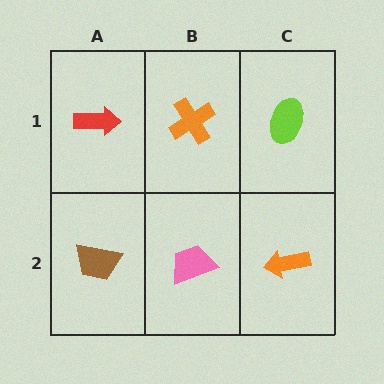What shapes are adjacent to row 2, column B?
An orange cross (row 1, column B), a brown trapezoid (row 2, column A), an orange arrow (row 2, column C).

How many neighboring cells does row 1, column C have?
2.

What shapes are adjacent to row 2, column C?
A lime ellipse (row 1, column C), a pink trapezoid (row 2, column B).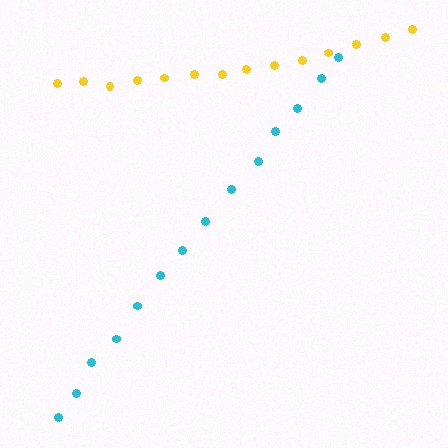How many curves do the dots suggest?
There are 2 distinct paths.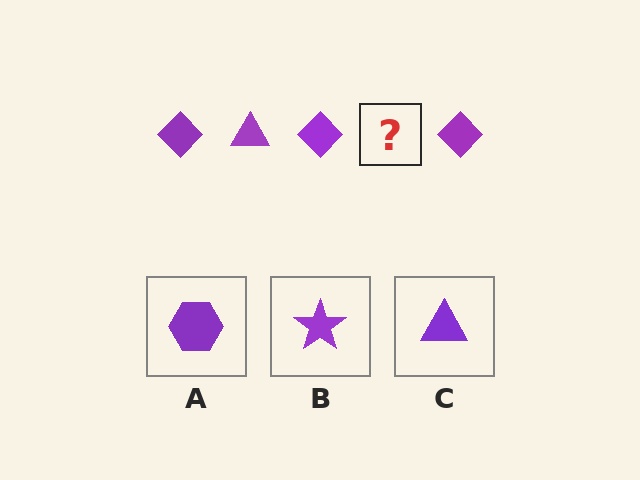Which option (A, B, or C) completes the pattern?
C.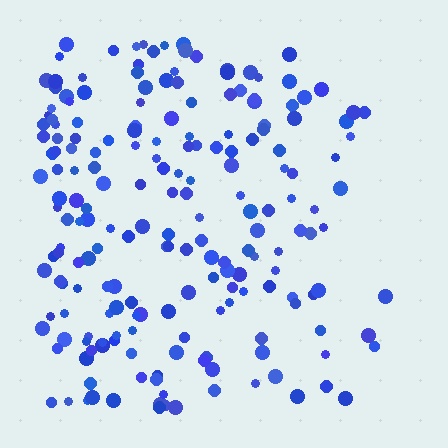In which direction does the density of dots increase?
From right to left, with the left side densest.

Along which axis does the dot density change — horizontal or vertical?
Horizontal.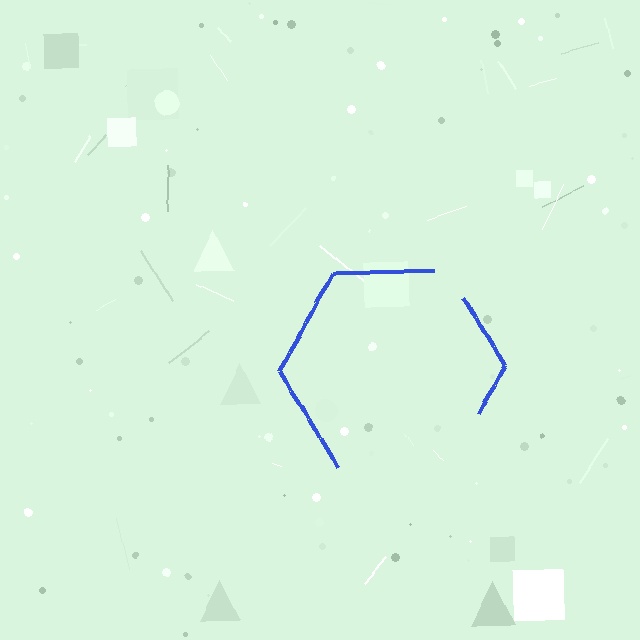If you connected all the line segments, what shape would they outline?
They would outline a hexagon.